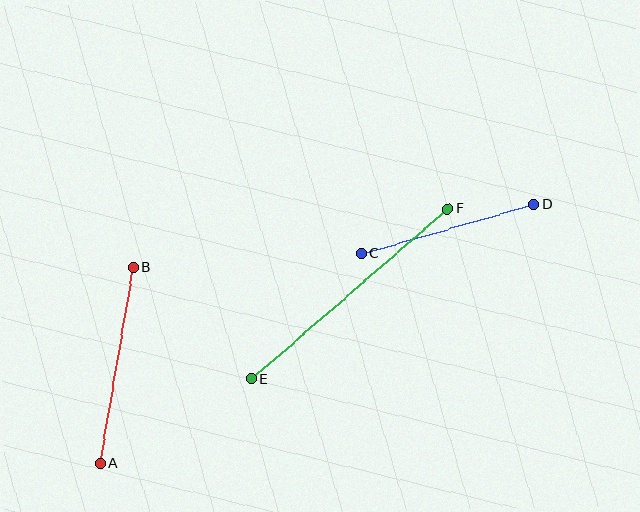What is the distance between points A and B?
The distance is approximately 199 pixels.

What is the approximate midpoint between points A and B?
The midpoint is at approximately (117, 366) pixels.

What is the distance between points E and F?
The distance is approximately 260 pixels.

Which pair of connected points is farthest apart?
Points E and F are farthest apart.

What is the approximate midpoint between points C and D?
The midpoint is at approximately (447, 229) pixels.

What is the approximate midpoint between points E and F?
The midpoint is at approximately (350, 294) pixels.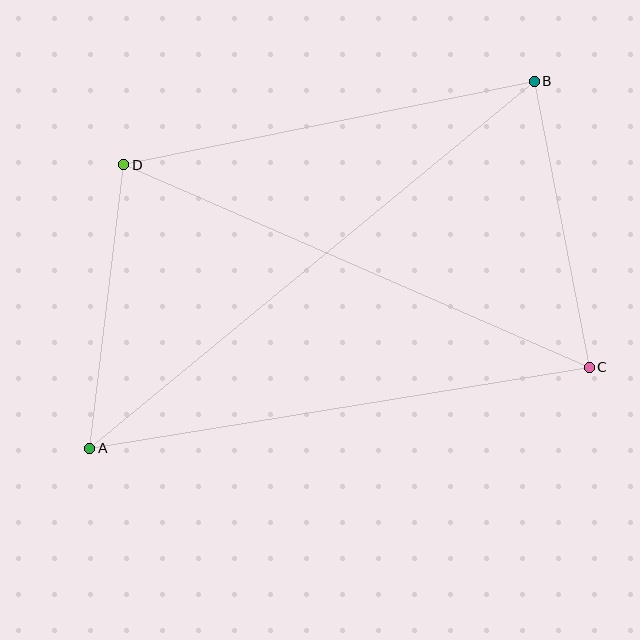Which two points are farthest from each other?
Points A and B are farthest from each other.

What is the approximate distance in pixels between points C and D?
The distance between C and D is approximately 508 pixels.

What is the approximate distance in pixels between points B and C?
The distance between B and C is approximately 292 pixels.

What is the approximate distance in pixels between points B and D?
The distance between B and D is approximately 419 pixels.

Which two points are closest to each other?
Points A and D are closest to each other.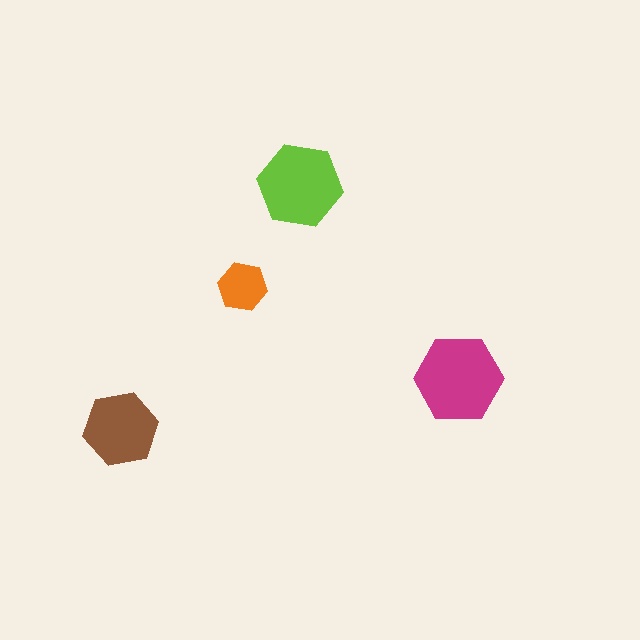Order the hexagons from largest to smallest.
the magenta one, the lime one, the brown one, the orange one.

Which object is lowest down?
The brown hexagon is bottommost.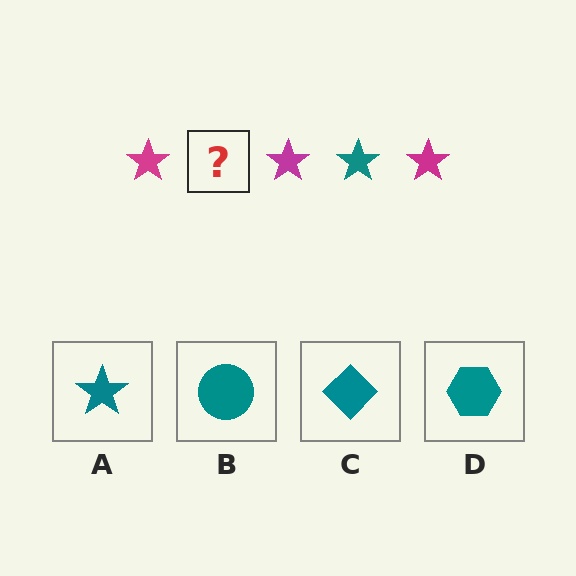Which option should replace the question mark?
Option A.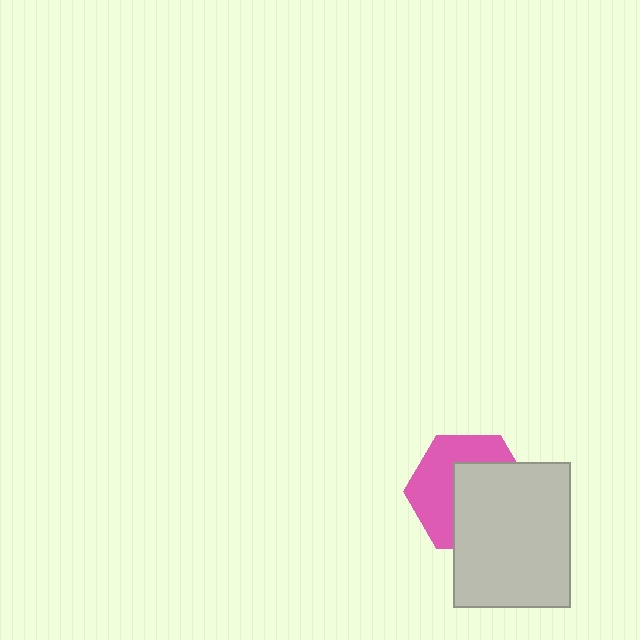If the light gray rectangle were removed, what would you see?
You would see the complete pink hexagon.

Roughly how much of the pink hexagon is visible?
About half of it is visible (roughly 48%).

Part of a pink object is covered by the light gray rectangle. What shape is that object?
It is a hexagon.